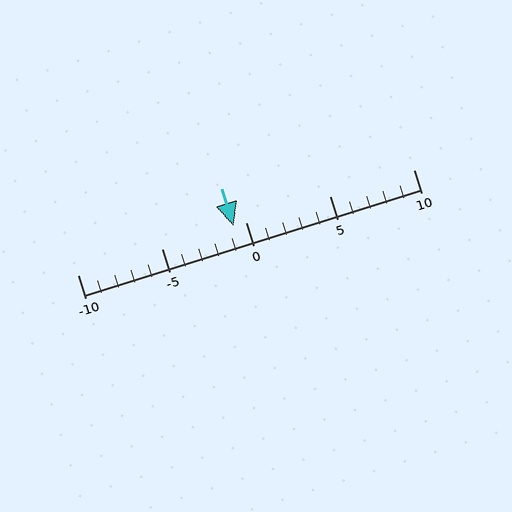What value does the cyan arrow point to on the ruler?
The cyan arrow points to approximately -1.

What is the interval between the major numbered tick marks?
The major tick marks are spaced 5 units apart.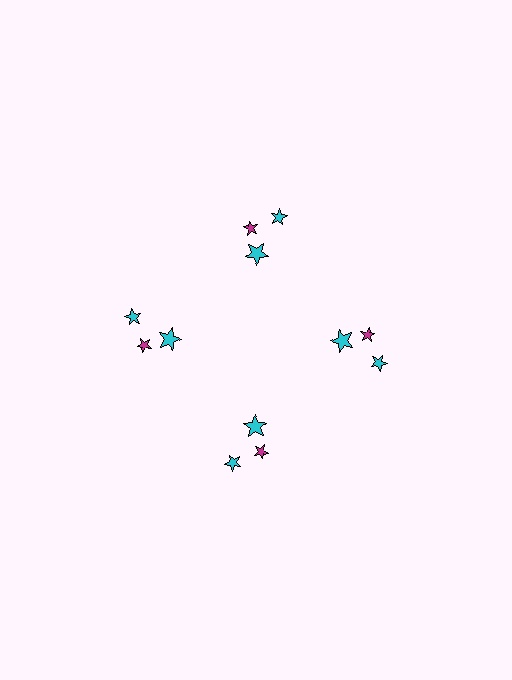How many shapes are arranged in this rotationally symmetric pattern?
There are 12 shapes, arranged in 4 groups of 3.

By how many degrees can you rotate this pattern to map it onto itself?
The pattern maps onto itself every 90 degrees of rotation.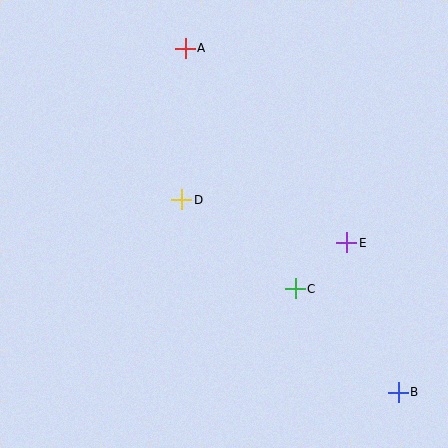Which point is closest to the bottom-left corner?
Point D is closest to the bottom-left corner.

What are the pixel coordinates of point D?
Point D is at (182, 200).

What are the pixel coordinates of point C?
Point C is at (295, 289).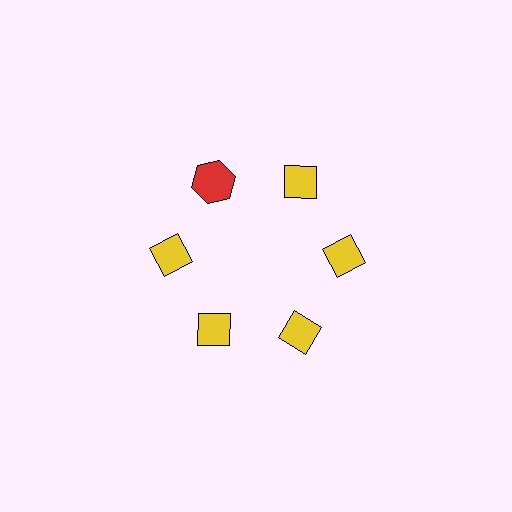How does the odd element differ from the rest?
It differs in both color (red instead of yellow) and shape (hexagon instead of diamond).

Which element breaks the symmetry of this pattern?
The red hexagon at roughly the 11 o'clock position breaks the symmetry. All other shapes are yellow diamonds.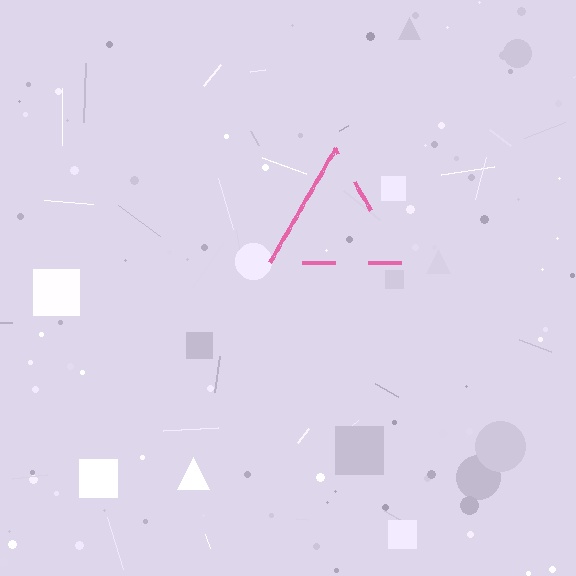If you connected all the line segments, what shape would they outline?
They would outline a triangle.